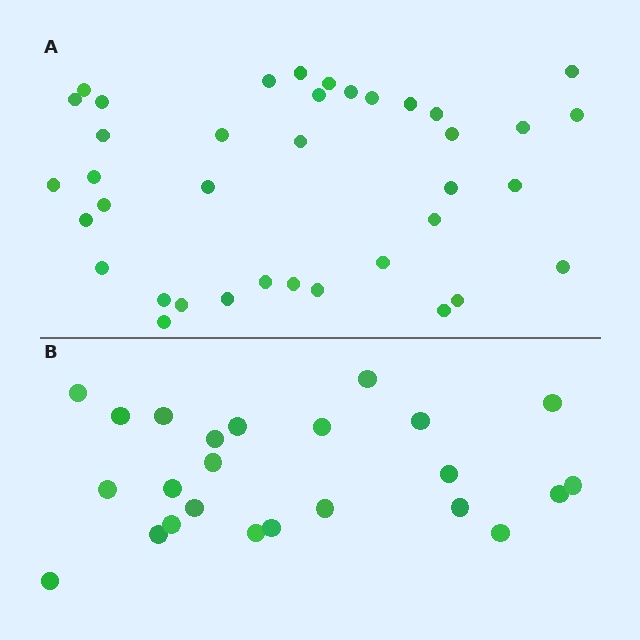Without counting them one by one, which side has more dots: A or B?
Region A (the top region) has more dots.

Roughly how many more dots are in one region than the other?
Region A has approximately 15 more dots than region B.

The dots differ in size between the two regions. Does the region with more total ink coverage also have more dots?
No. Region B has more total ink coverage because its dots are larger, but region A actually contains more individual dots. Total area can be misleading — the number of items is what matters here.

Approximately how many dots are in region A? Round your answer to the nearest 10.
About 40 dots. (The exact count is 38, which rounds to 40.)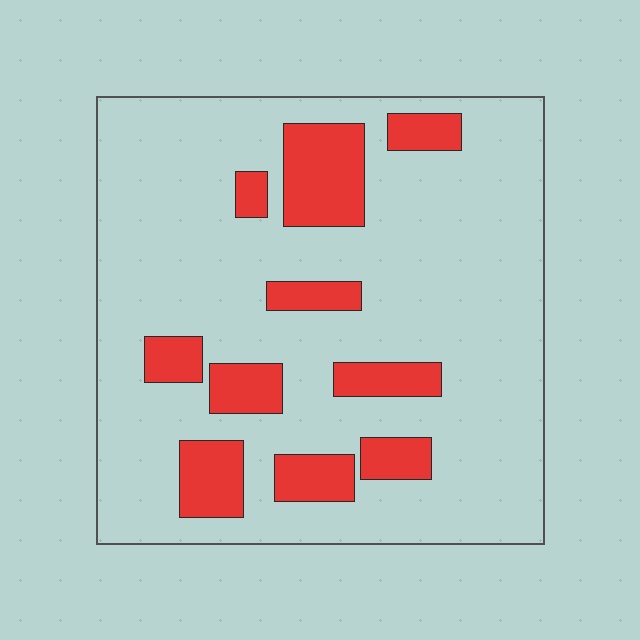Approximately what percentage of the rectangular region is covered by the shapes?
Approximately 20%.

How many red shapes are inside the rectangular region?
10.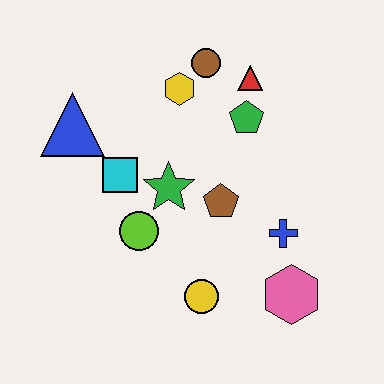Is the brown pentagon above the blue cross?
Yes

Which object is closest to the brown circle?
The yellow hexagon is closest to the brown circle.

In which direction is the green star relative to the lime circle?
The green star is above the lime circle.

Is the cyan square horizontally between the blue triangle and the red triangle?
Yes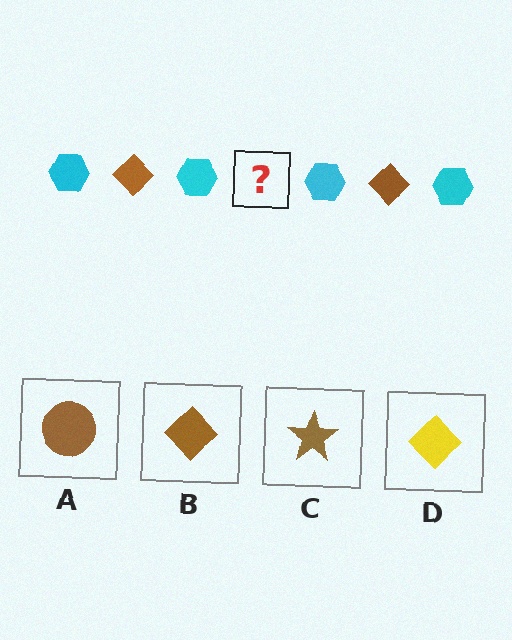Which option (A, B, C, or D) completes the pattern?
B.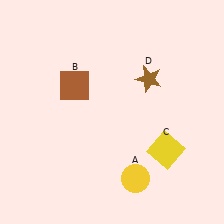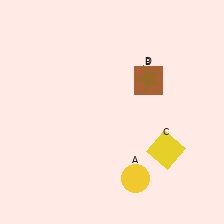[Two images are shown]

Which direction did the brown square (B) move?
The brown square (B) moved right.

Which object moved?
The brown square (B) moved right.